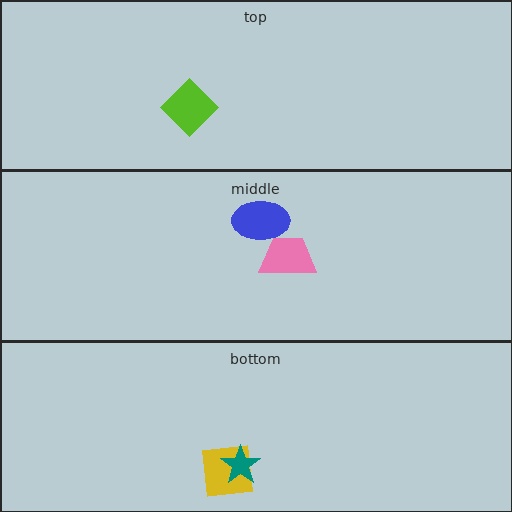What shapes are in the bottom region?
The yellow square, the teal star.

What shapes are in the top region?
The lime diamond.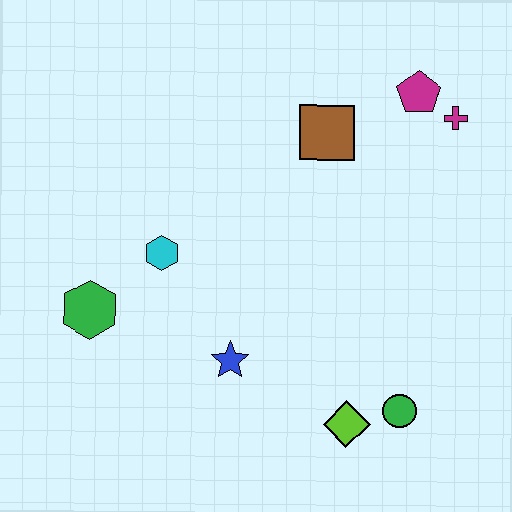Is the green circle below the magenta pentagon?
Yes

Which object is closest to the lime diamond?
The green circle is closest to the lime diamond.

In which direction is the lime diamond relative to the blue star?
The lime diamond is to the right of the blue star.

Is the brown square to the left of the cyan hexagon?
No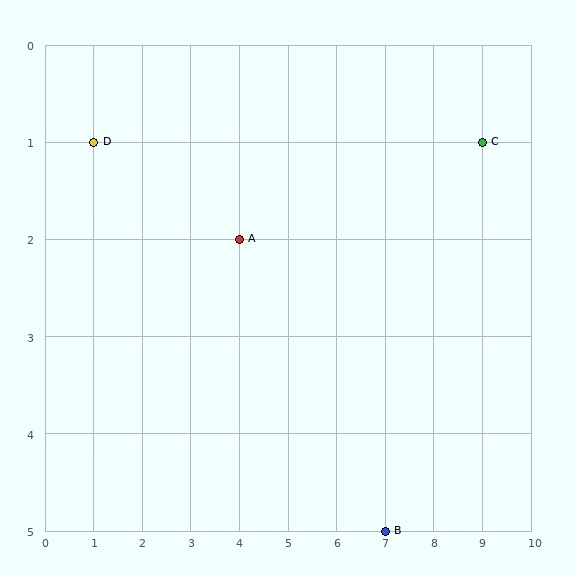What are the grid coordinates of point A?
Point A is at grid coordinates (4, 2).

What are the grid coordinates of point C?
Point C is at grid coordinates (9, 1).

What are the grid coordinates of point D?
Point D is at grid coordinates (1, 1).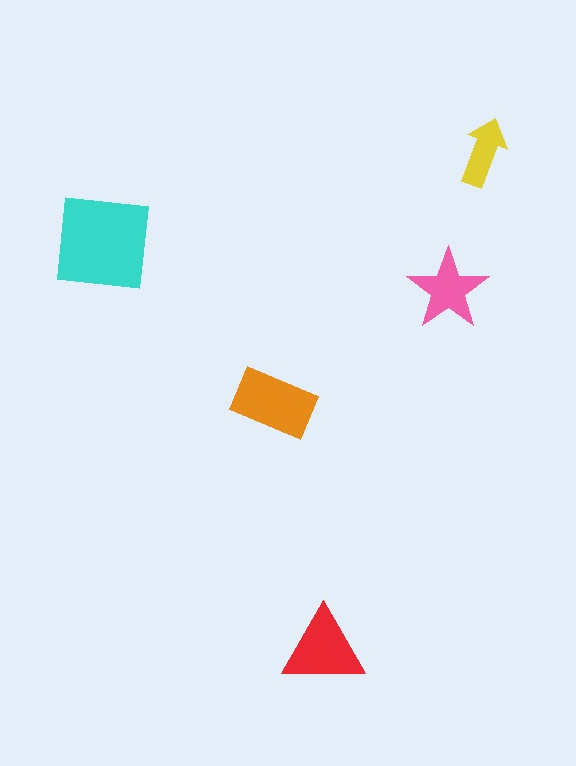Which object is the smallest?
The yellow arrow.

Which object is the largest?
The cyan square.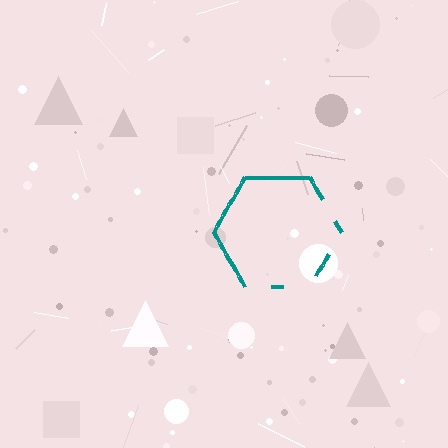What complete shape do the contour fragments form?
The contour fragments form a hexagon.